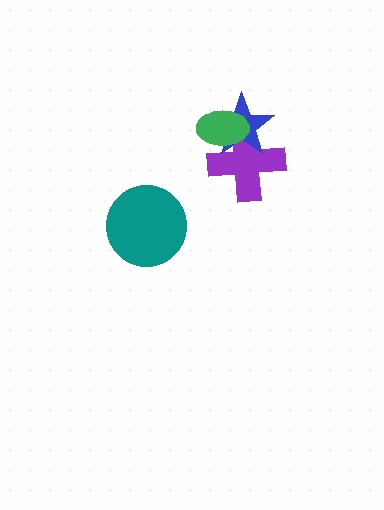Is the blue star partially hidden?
Yes, it is partially covered by another shape.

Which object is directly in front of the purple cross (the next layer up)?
The blue star is directly in front of the purple cross.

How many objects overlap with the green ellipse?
2 objects overlap with the green ellipse.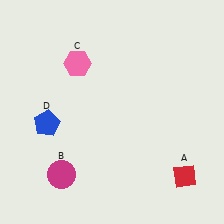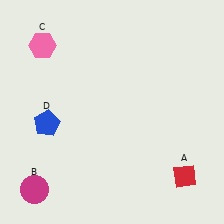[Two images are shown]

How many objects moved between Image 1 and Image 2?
2 objects moved between the two images.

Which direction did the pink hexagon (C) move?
The pink hexagon (C) moved left.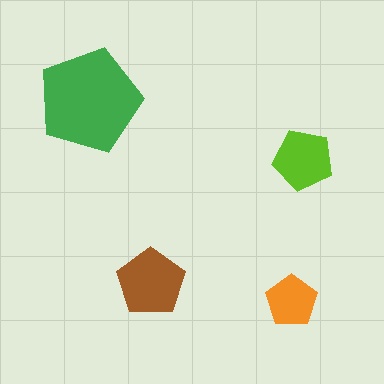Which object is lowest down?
The orange pentagon is bottommost.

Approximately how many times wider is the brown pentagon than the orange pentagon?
About 1.5 times wider.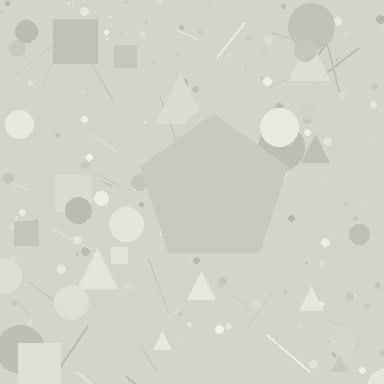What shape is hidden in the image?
A pentagon is hidden in the image.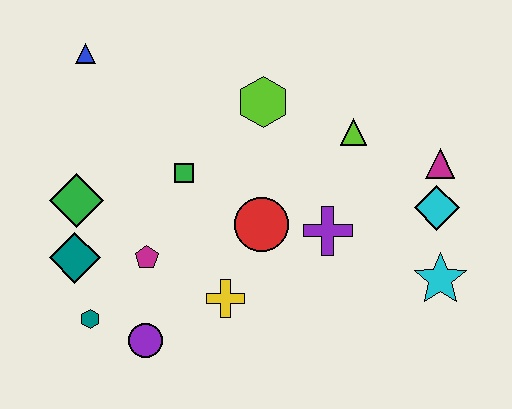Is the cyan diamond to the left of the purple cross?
No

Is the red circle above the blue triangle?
No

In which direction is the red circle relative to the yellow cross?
The red circle is above the yellow cross.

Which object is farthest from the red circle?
The blue triangle is farthest from the red circle.